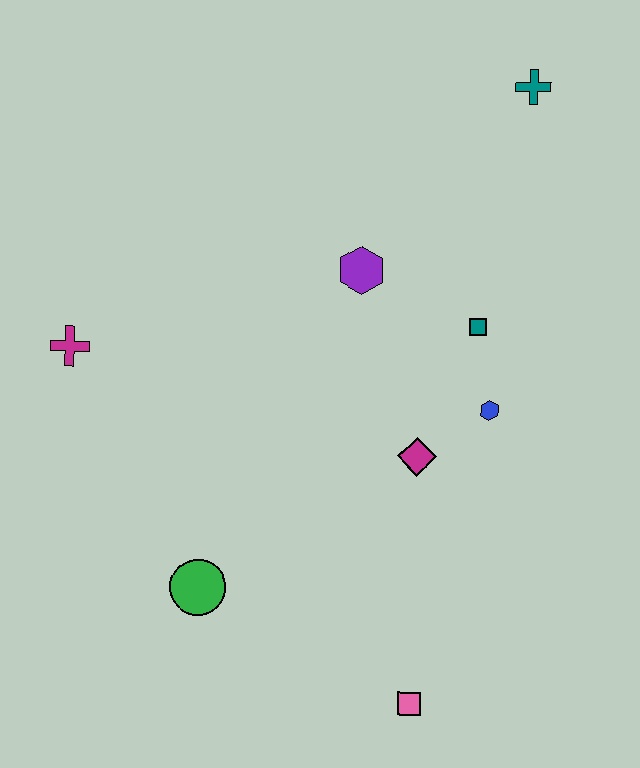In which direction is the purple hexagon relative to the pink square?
The purple hexagon is above the pink square.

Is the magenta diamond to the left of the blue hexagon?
Yes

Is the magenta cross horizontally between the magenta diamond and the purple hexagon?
No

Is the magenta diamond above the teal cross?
No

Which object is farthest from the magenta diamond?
The teal cross is farthest from the magenta diamond.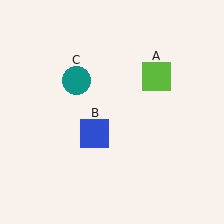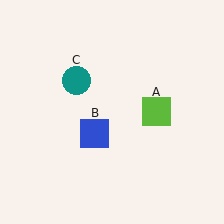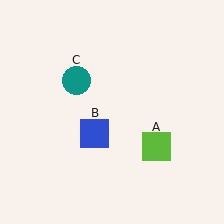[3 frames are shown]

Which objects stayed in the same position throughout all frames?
Blue square (object B) and teal circle (object C) remained stationary.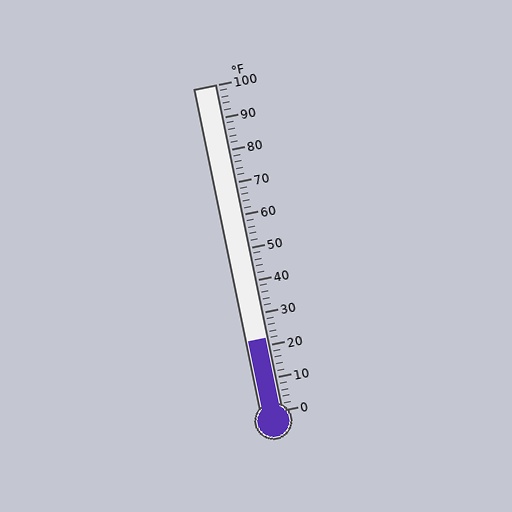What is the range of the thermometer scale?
The thermometer scale ranges from 0°F to 100°F.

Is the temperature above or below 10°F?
The temperature is above 10°F.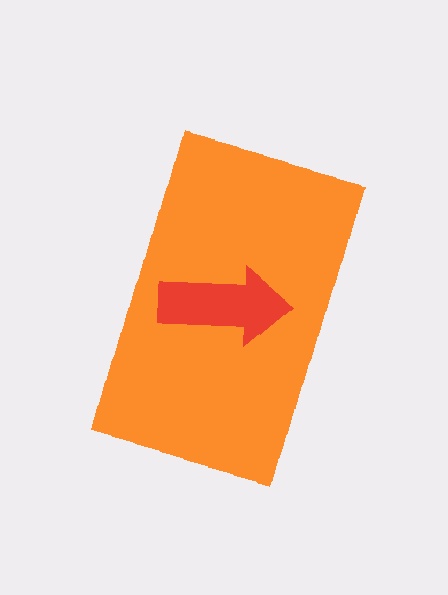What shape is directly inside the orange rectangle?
The red arrow.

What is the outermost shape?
The orange rectangle.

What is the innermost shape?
The red arrow.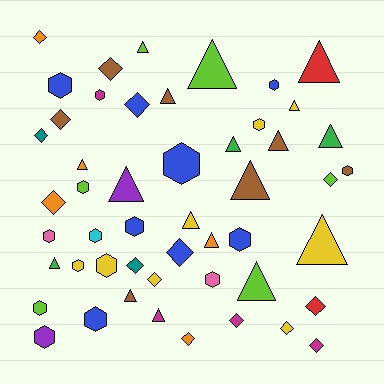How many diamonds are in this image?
There are 15 diamonds.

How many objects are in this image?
There are 50 objects.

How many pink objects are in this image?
There are 2 pink objects.